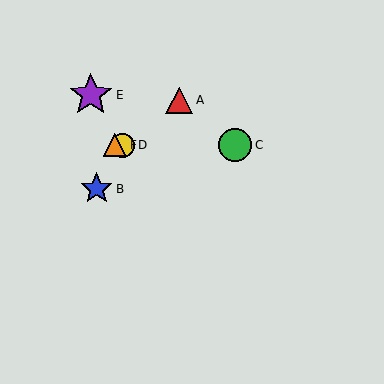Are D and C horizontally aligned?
Yes, both are at y≈145.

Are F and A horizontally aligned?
No, F is at y≈145 and A is at y≈100.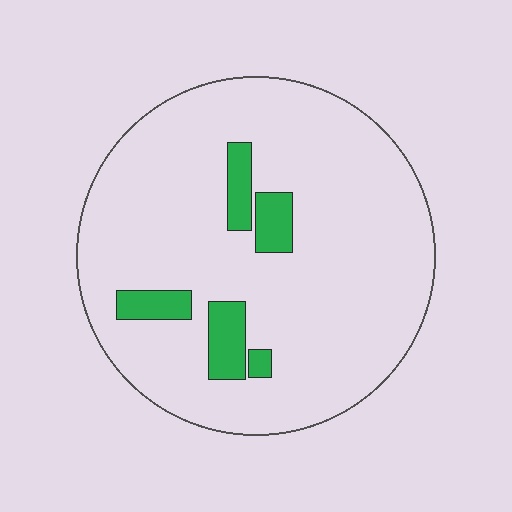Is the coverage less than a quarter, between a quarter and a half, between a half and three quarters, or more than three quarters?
Less than a quarter.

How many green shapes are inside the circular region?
5.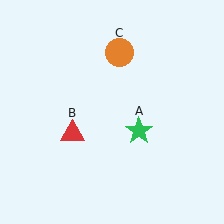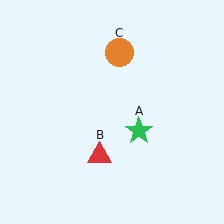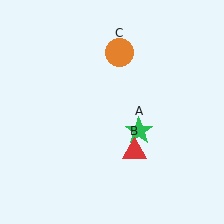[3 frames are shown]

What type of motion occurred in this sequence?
The red triangle (object B) rotated counterclockwise around the center of the scene.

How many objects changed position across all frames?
1 object changed position: red triangle (object B).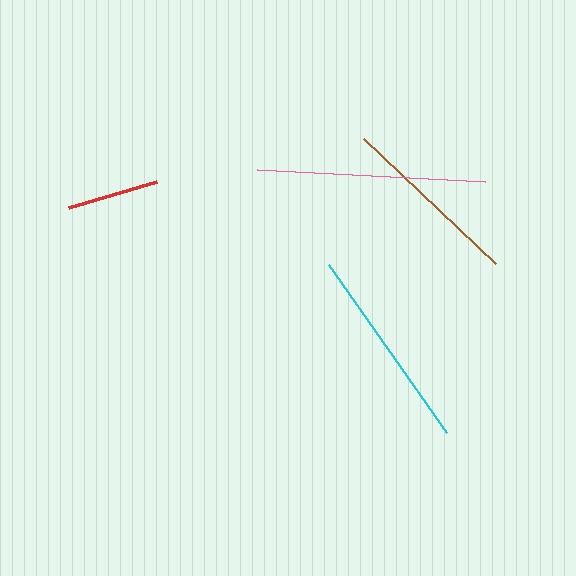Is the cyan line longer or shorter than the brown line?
The cyan line is longer than the brown line.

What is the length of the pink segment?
The pink segment is approximately 228 pixels long.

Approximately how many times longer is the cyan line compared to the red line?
The cyan line is approximately 2.2 times the length of the red line.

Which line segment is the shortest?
The red line is the shortest at approximately 93 pixels.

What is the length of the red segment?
The red segment is approximately 93 pixels long.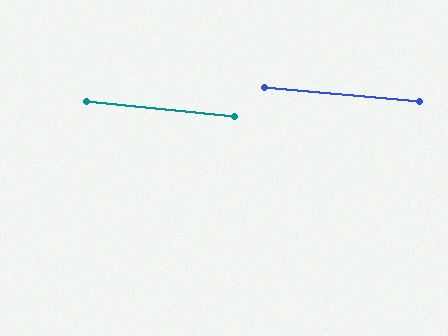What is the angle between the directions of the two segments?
Approximately 0 degrees.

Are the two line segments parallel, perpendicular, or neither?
Parallel — their directions differ by only 0.5°.